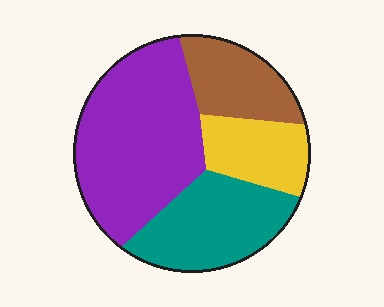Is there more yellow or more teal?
Teal.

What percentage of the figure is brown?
Brown covers roughly 15% of the figure.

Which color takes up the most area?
Purple, at roughly 45%.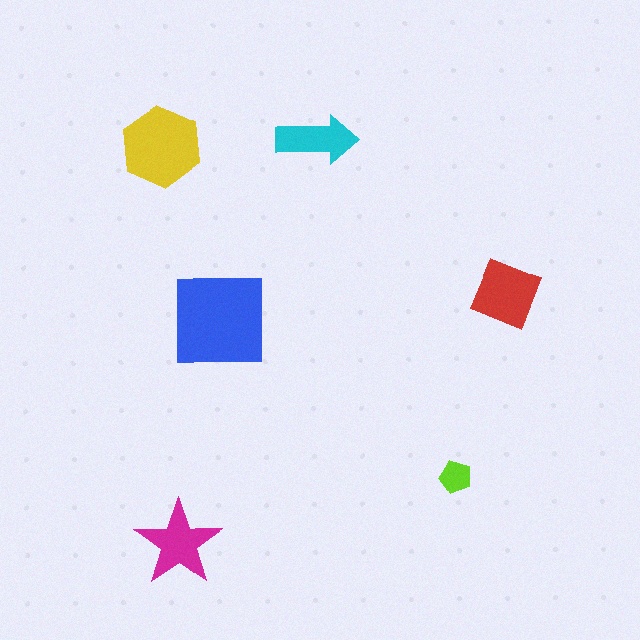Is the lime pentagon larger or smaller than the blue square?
Smaller.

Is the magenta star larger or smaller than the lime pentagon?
Larger.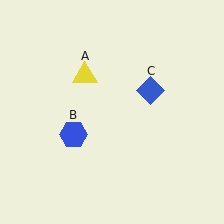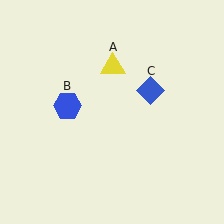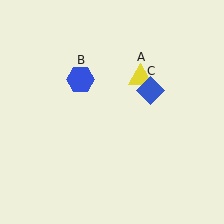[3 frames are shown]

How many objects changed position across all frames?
2 objects changed position: yellow triangle (object A), blue hexagon (object B).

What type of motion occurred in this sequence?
The yellow triangle (object A), blue hexagon (object B) rotated clockwise around the center of the scene.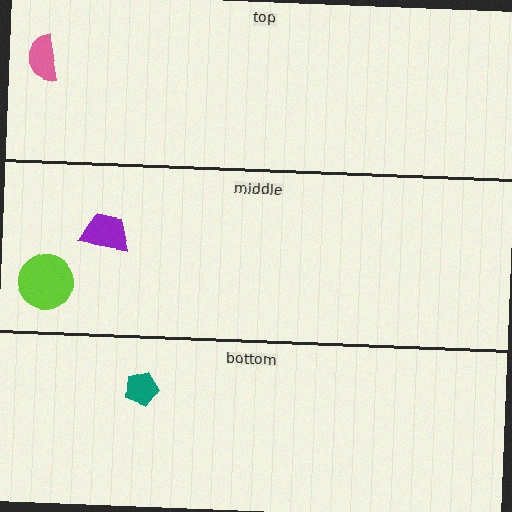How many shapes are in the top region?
1.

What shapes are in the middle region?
The lime circle, the purple trapezoid.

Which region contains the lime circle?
The middle region.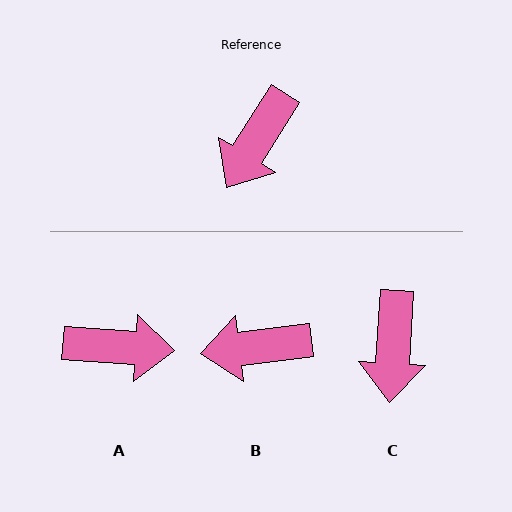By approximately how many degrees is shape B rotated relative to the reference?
Approximately 51 degrees clockwise.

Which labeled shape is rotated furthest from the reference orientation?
A, about 118 degrees away.